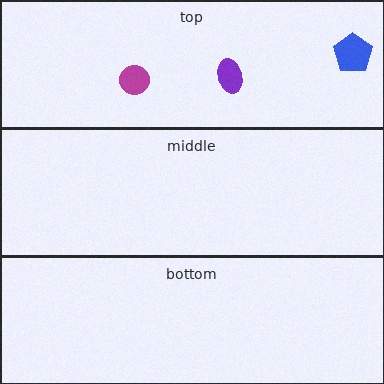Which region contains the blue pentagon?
The top region.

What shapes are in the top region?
The blue pentagon, the purple ellipse, the magenta circle.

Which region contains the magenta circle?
The top region.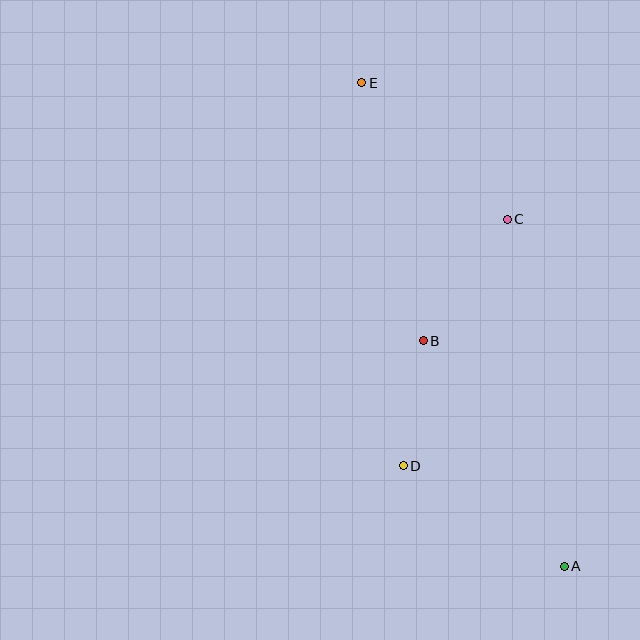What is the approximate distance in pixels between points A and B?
The distance between A and B is approximately 266 pixels.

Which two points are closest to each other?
Points B and D are closest to each other.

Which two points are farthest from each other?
Points A and E are farthest from each other.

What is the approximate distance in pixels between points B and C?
The distance between B and C is approximately 148 pixels.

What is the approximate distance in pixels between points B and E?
The distance between B and E is approximately 266 pixels.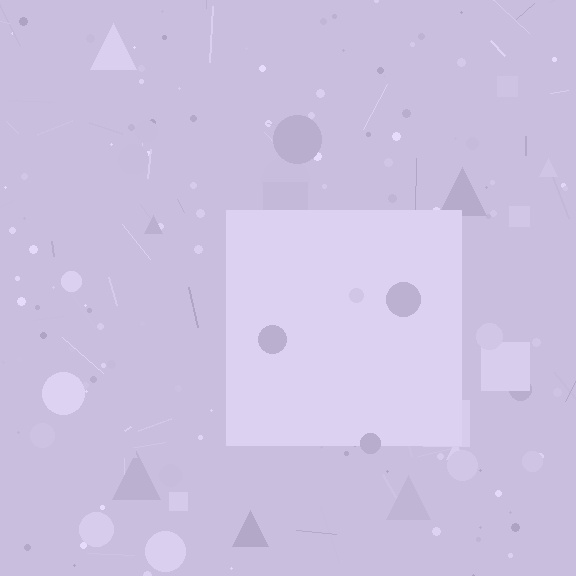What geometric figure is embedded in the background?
A square is embedded in the background.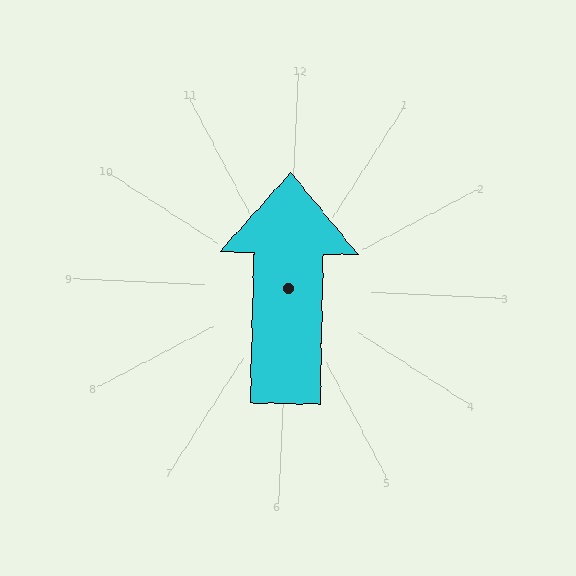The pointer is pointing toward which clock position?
Roughly 12 o'clock.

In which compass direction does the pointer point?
North.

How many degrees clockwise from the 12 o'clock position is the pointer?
Approximately 359 degrees.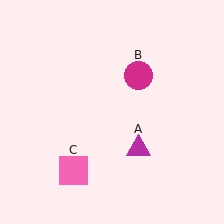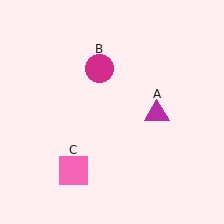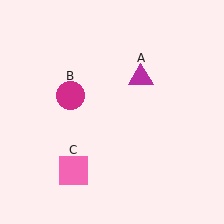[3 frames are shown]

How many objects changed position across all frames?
2 objects changed position: magenta triangle (object A), magenta circle (object B).